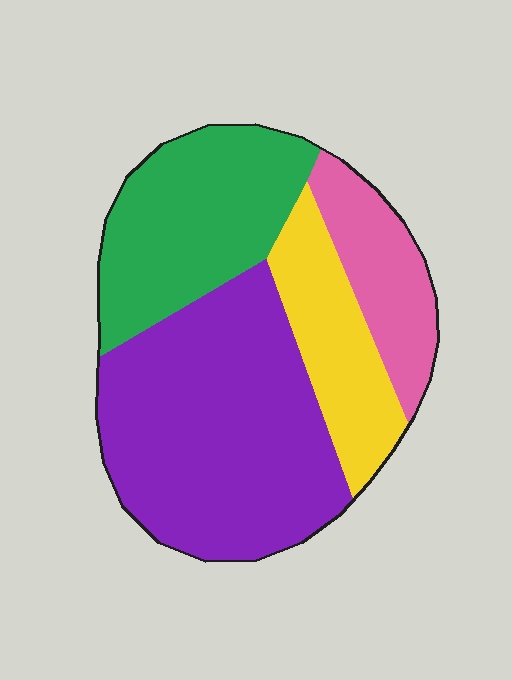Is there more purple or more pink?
Purple.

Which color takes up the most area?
Purple, at roughly 45%.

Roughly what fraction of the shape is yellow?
Yellow covers around 15% of the shape.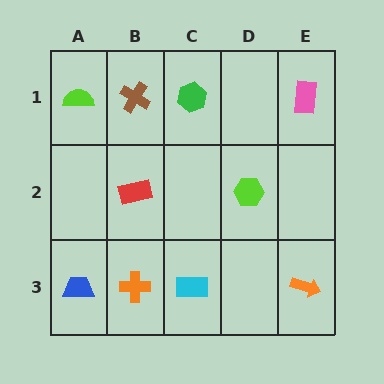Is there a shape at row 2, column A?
No, that cell is empty.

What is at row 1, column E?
A pink rectangle.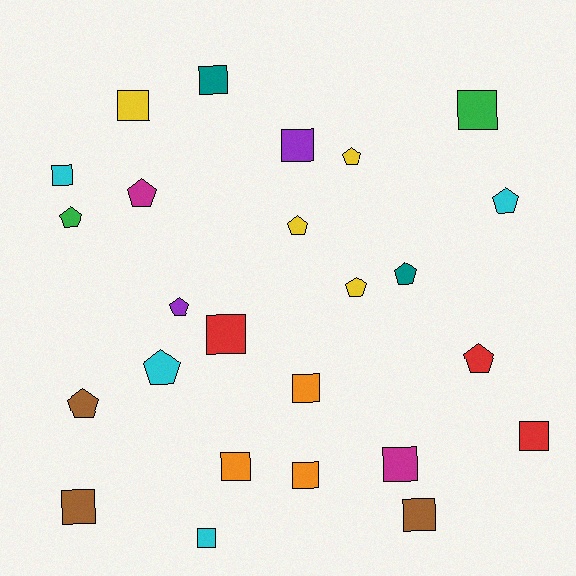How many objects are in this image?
There are 25 objects.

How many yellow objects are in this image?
There are 4 yellow objects.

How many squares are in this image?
There are 14 squares.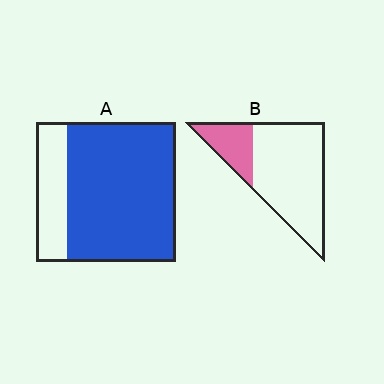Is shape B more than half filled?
No.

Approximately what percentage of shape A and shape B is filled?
A is approximately 80% and B is approximately 25%.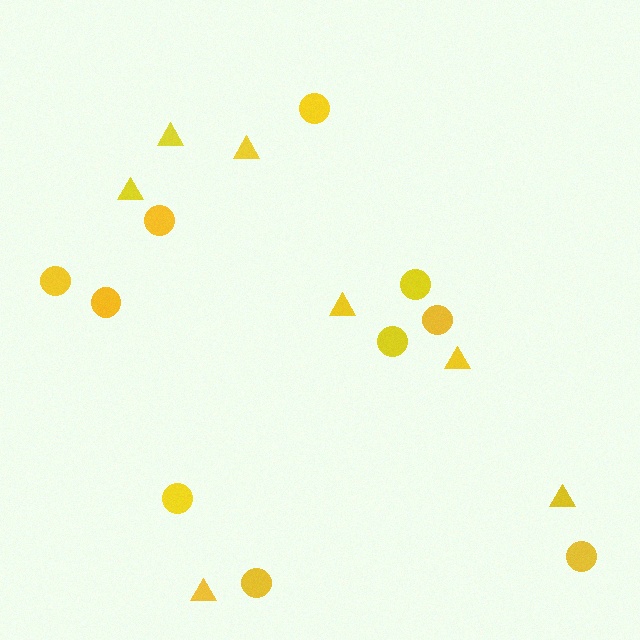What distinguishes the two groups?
There are 2 groups: one group of triangles (7) and one group of circles (10).